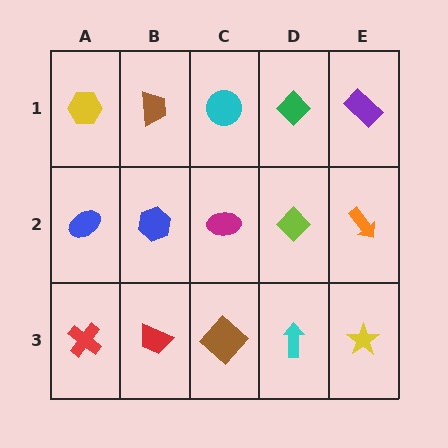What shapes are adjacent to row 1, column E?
An orange arrow (row 2, column E), a green diamond (row 1, column D).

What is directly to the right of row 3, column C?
A cyan arrow.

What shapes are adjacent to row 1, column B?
A blue hexagon (row 2, column B), a yellow hexagon (row 1, column A), a cyan circle (row 1, column C).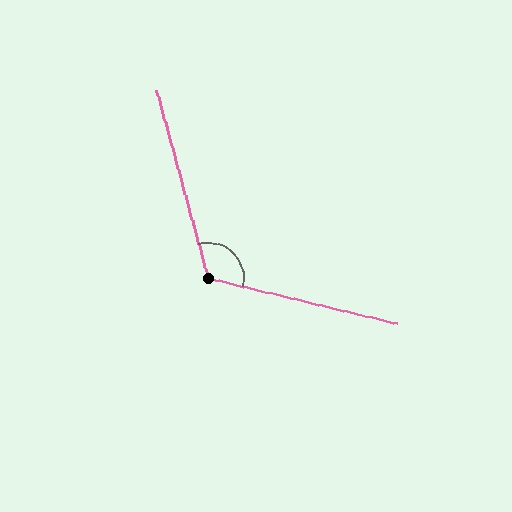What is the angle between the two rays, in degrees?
Approximately 119 degrees.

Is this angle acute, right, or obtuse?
It is obtuse.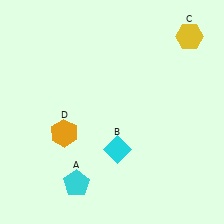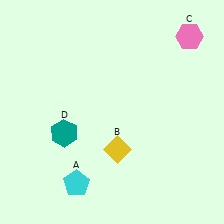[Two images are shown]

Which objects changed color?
B changed from cyan to yellow. C changed from yellow to pink. D changed from orange to teal.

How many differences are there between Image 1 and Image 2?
There are 3 differences between the two images.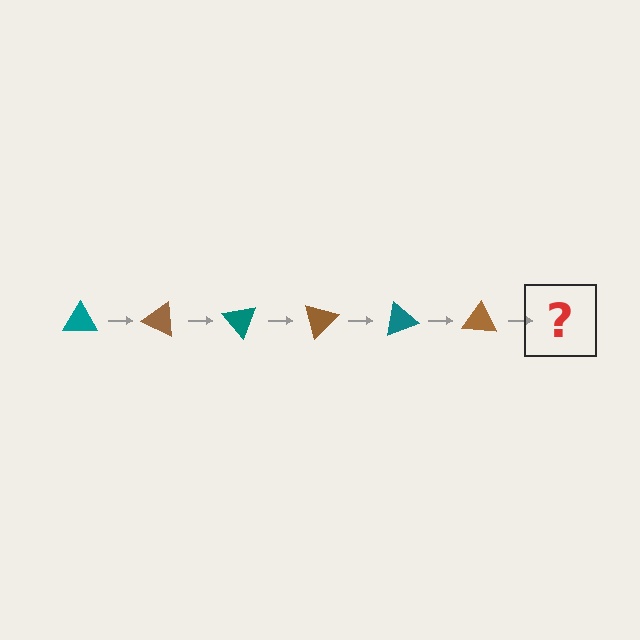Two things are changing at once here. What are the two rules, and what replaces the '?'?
The two rules are that it rotates 25 degrees each step and the color cycles through teal and brown. The '?' should be a teal triangle, rotated 150 degrees from the start.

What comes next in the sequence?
The next element should be a teal triangle, rotated 150 degrees from the start.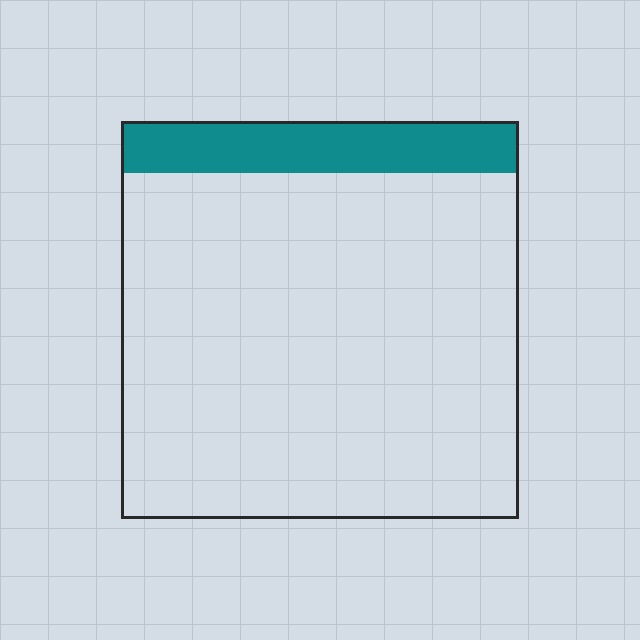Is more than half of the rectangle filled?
No.